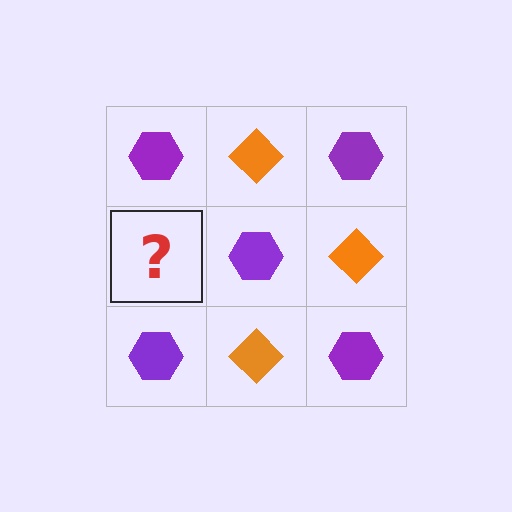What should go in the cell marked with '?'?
The missing cell should contain an orange diamond.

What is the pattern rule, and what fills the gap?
The rule is that it alternates purple hexagon and orange diamond in a checkerboard pattern. The gap should be filled with an orange diamond.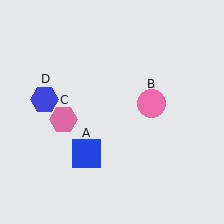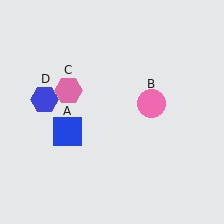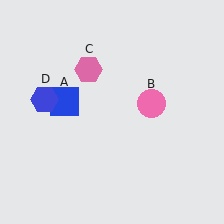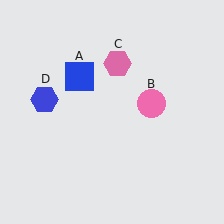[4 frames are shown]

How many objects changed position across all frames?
2 objects changed position: blue square (object A), pink hexagon (object C).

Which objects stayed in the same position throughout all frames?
Pink circle (object B) and blue hexagon (object D) remained stationary.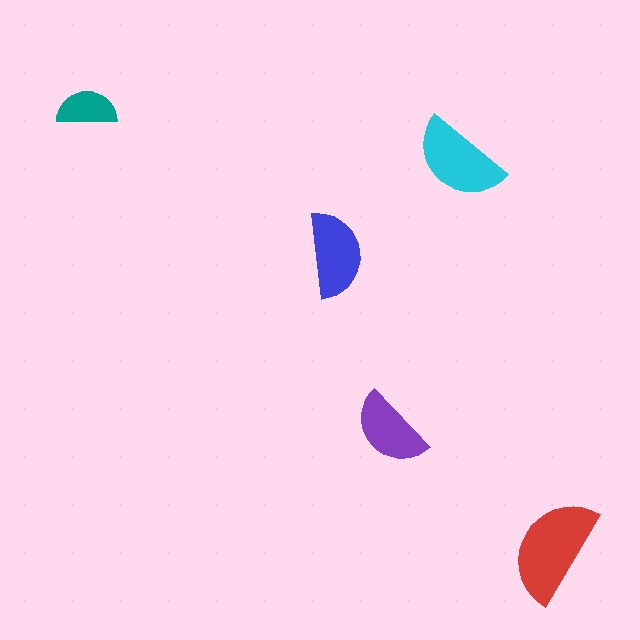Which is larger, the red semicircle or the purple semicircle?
The red one.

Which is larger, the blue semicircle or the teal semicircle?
The blue one.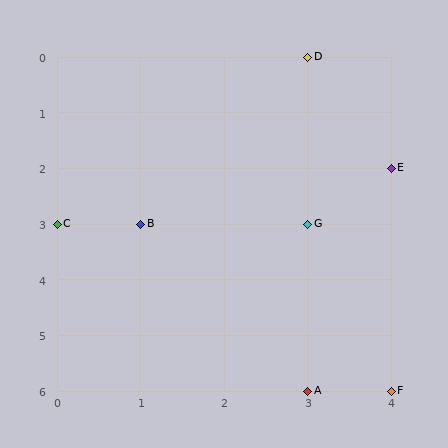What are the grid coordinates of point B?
Point B is at grid coordinates (1, 3).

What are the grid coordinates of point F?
Point F is at grid coordinates (4, 6).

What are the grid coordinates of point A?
Point A is at grid coordinates (3, 6).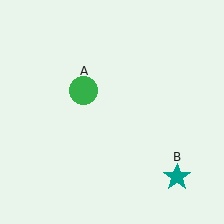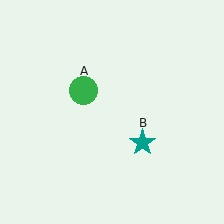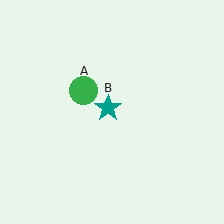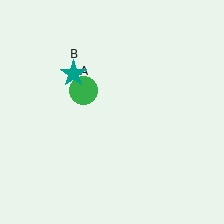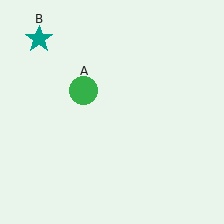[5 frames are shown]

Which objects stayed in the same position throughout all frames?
Green circle (object A) remained stationary.